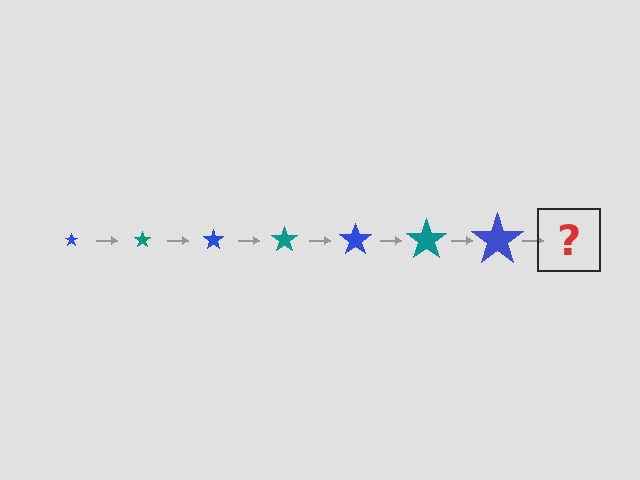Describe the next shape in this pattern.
It should be a teal star, larger than the previous one.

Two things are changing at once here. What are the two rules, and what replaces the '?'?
The two rules are that the star grows larger each step and the color cycles through blue and teal. The '?' should be a teal star, larger than the previous one.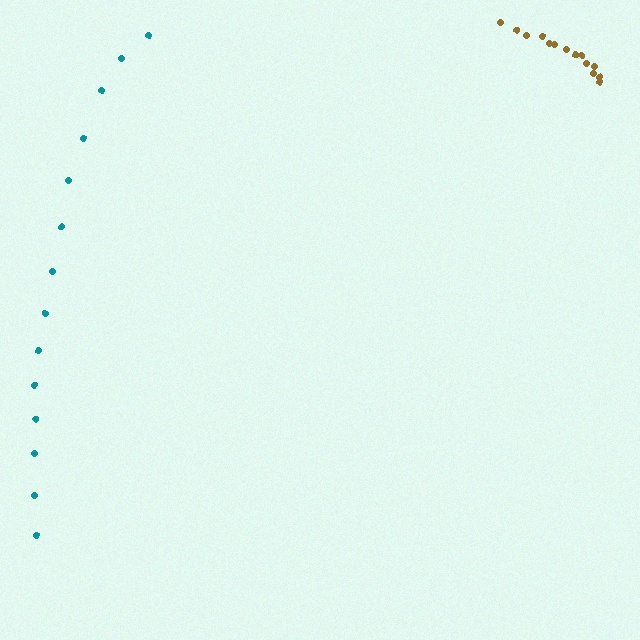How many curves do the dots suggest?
There are 2 distinct paths.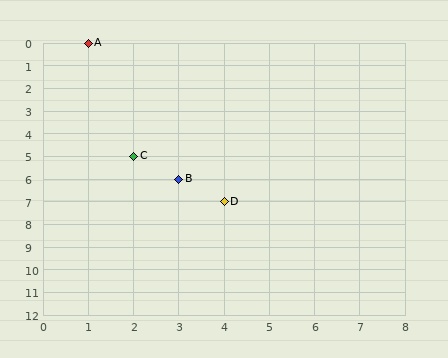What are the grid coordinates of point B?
Point B is at grid coordinates (3, 6).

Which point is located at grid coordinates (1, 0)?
Point A is at (1, 0).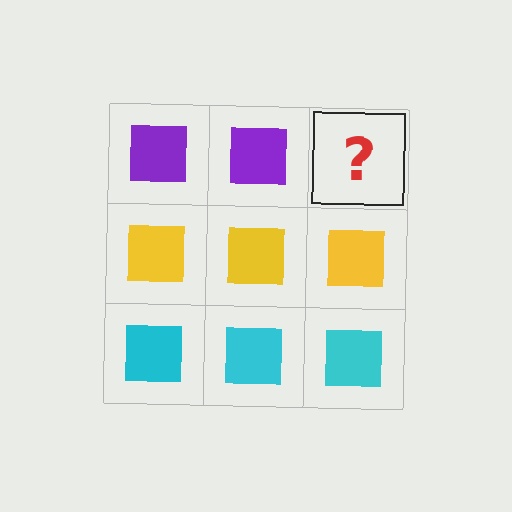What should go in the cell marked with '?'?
The missing cell should contain a purple square.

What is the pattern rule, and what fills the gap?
The rule is that each row has a consistent color. The gap should be filled with a purple square.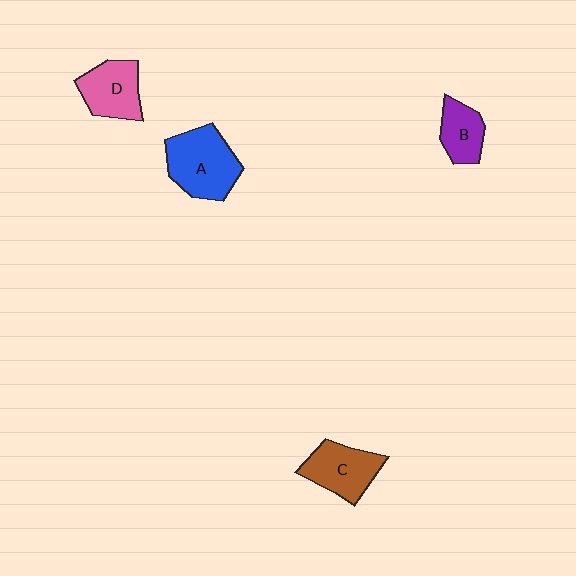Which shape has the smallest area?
Shape B (purple).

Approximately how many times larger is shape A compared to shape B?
Approximately 1.8 times.